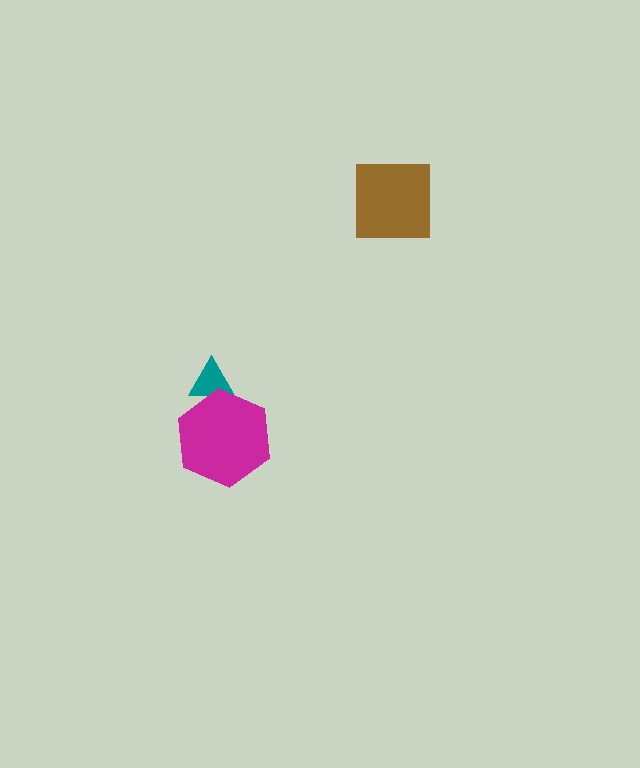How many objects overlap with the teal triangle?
1 object overlaps with the teal triangle.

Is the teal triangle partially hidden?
Yes, it is partially covered by another shape.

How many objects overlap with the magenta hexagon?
1 object overlaps with the magenta hexagon.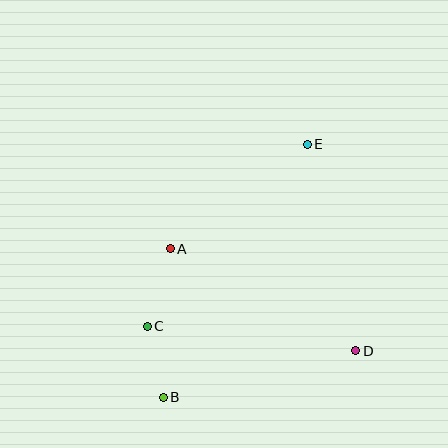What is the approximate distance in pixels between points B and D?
The distance between B and D is approximately 198 pixels.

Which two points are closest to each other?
Points B and C are closest to each other.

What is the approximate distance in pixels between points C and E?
The distance between C and E is approximately 242 pixels.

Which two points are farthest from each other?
Points B and E are farthest from each other.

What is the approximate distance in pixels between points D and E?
The distance between D and E is approximately 212 pixels.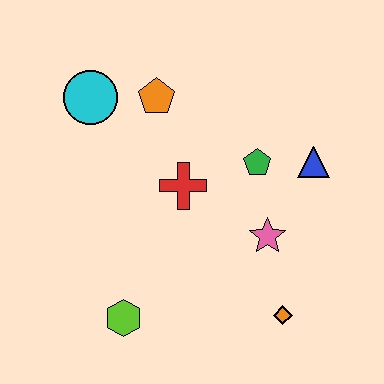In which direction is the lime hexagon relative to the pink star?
The lime hexagon is to the left of the pink star.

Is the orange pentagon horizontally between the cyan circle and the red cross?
Yes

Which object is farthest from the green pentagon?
The lime hexagon is farthest from the green pentagon.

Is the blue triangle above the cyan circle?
No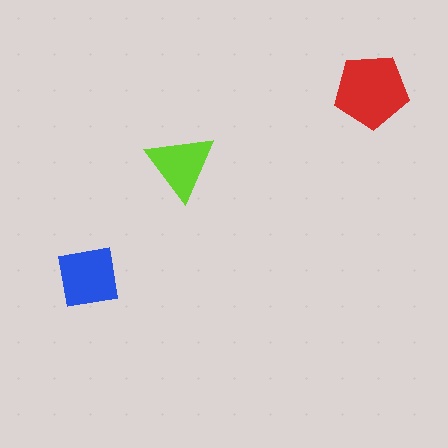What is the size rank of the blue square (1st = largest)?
2nd.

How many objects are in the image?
There are 3 objects in the image.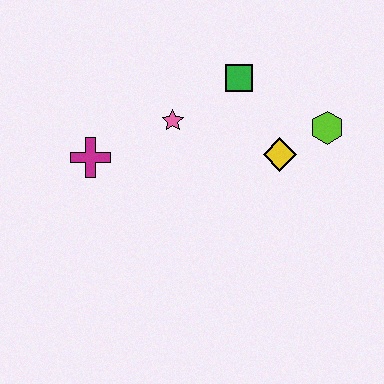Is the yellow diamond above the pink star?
No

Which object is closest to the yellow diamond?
The lime hexagon is closest to the yellow diamond.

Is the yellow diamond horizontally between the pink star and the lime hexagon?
Yes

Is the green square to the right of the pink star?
Yes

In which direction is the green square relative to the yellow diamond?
The green square is above the yellow diamond.